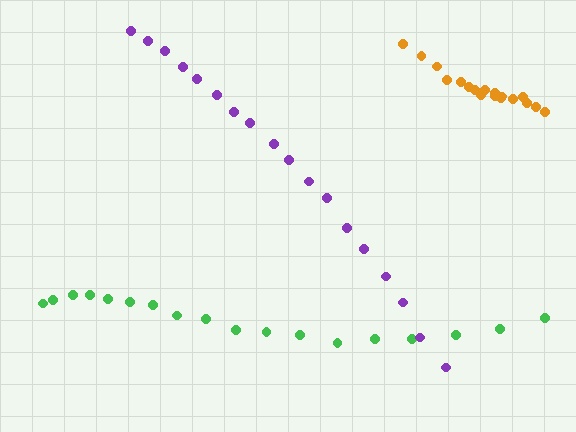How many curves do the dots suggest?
There are 3 distinct paths.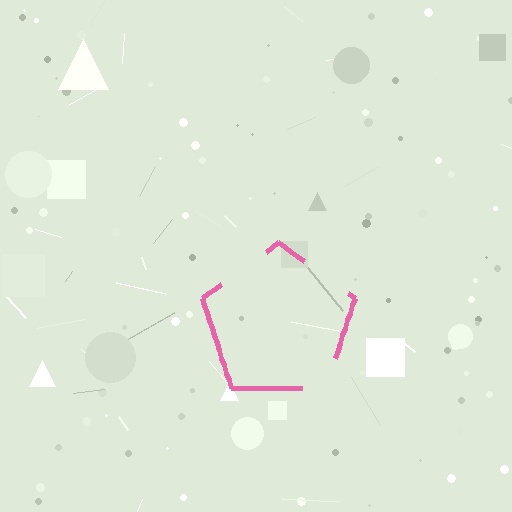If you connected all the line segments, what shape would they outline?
They would outline a pentagon.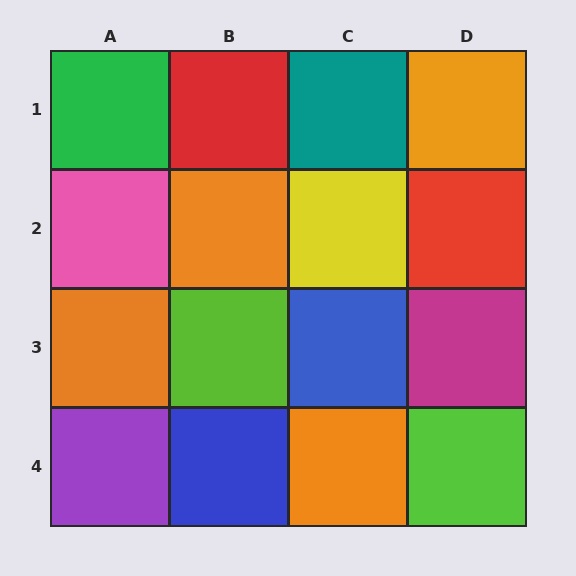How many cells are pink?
1 cell is pink.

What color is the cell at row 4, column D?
Lime.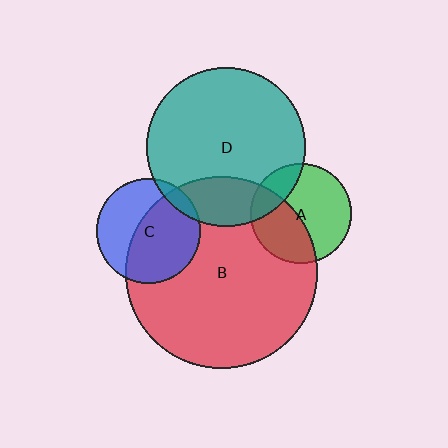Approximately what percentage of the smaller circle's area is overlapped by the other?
Approximately 20%.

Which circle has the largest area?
Circle B (red).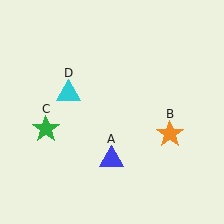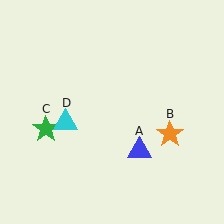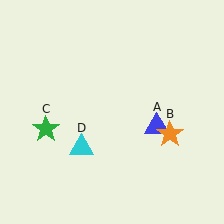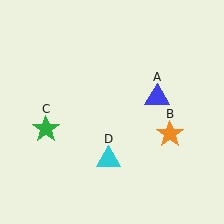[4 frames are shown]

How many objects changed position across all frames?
2 objects changed position: blue triangle (object A), cyan triangle (object D).